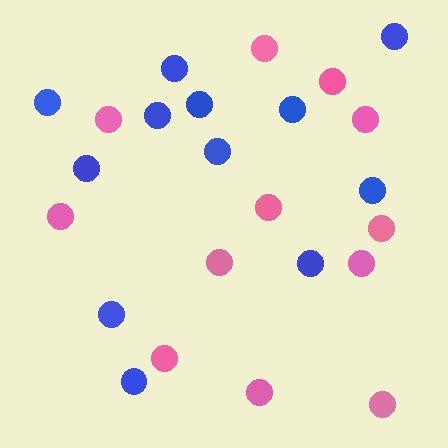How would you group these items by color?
There are 2 groups: one group of pink circles (12) and one group of blue circles (12).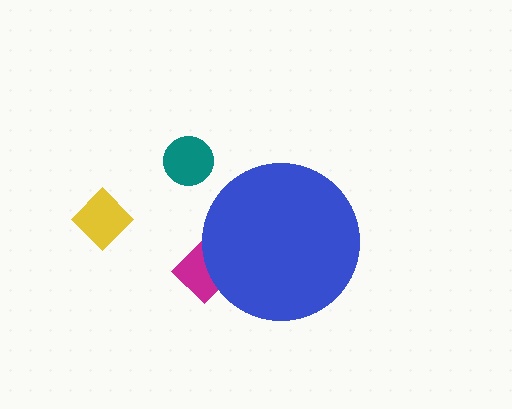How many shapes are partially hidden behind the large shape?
1 shape is partially hidden.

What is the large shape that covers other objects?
A blue circle.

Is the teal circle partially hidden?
No, the teal circle is fully visible.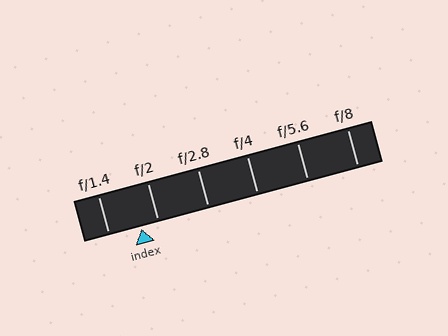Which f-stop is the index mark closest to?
The index mark is closest to f/2.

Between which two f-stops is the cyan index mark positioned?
The index mark is between f/1.4 and f/2.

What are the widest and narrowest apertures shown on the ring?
The widest aperture shown is f/1.4 and the narrowest is f/8.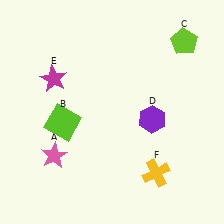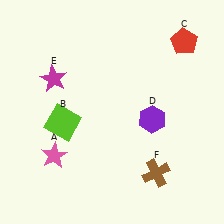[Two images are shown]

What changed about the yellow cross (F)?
In Image 1, F is yellow. In Image 2, it changed to brown.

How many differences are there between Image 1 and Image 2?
There are 2 differences between the two images.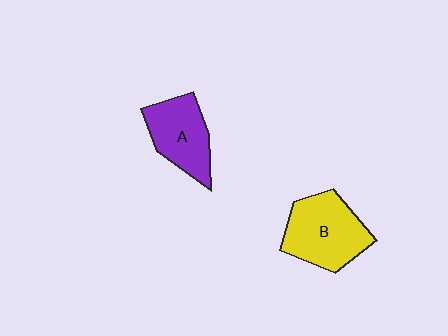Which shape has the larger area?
Shape B (yellow).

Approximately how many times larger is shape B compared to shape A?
Approximately 1.3 times.